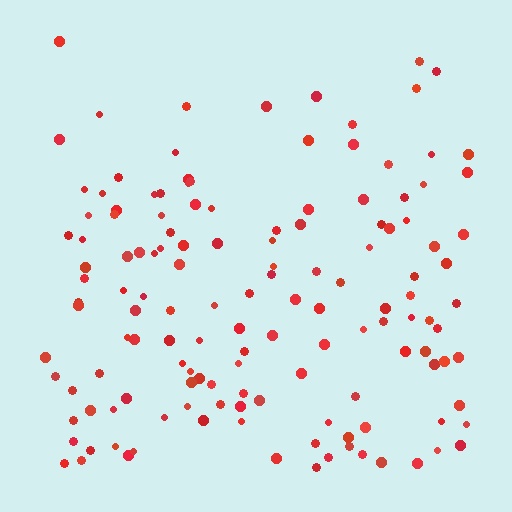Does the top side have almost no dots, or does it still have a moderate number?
Still a moderate number, just noticeably fewer than the bottom.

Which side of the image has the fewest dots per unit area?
The top.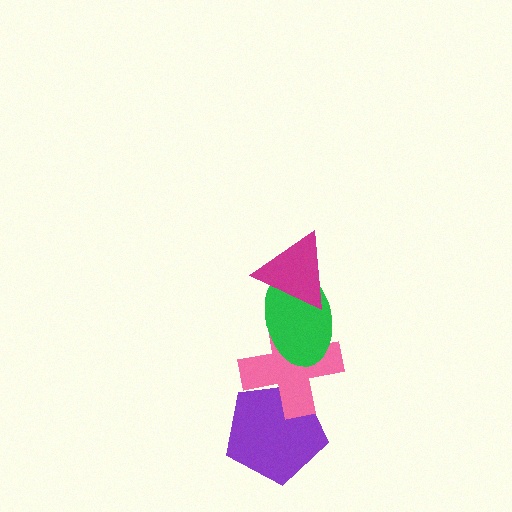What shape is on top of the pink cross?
The green ellipse is on top of the pink cross.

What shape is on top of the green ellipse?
The magenta triangle is on top of the green ellipse.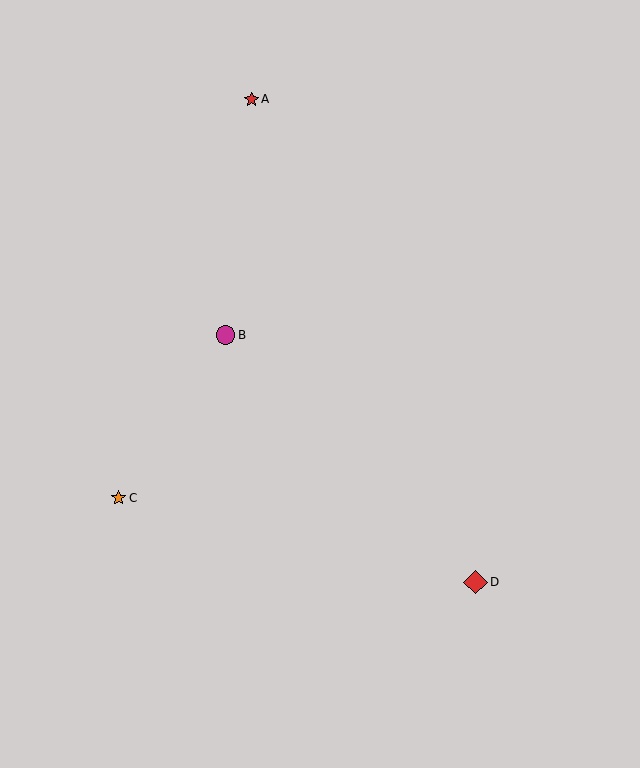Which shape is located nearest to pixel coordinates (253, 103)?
The red star (labeled A) at (252, 99) is nearest to that location.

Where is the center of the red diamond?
The center of the red diamond is at (475, 582).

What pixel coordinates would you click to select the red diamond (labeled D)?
Click at (475, 582) to select the red diamond D.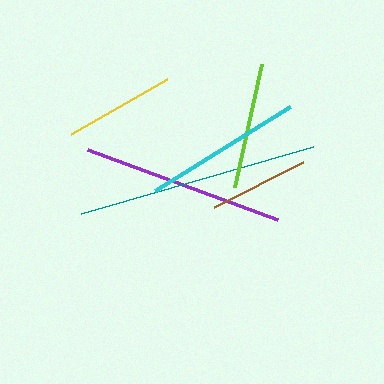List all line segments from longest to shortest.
From longest to shortest: teal, purple, cyan, lime, yellow, brown.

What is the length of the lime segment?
The lime segment is approximately 125 pixels long.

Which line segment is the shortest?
The brown line is the shortest at approximately 99 pixels.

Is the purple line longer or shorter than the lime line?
The purple line is longer than the lime line.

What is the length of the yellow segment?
The yellow segment is approximately 110 pixels long.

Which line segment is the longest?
The teal line is the longest at approximately 242 pixels.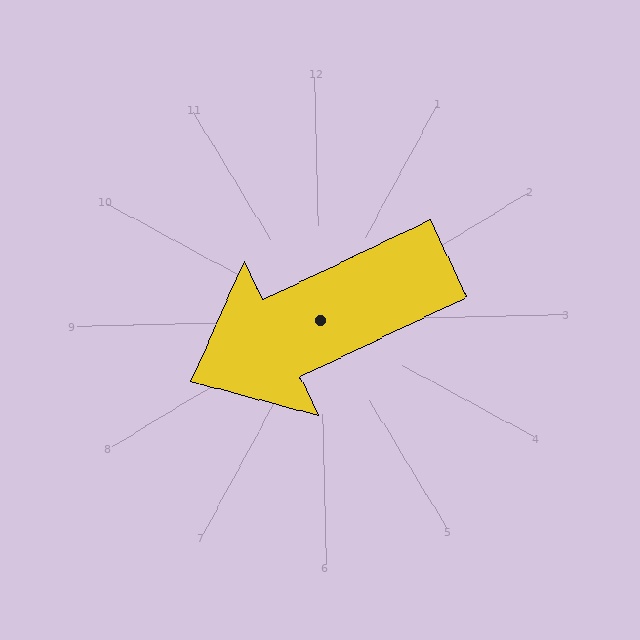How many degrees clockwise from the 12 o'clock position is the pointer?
Approximately 246 degrees.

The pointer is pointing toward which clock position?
Roughly 8 o'clock.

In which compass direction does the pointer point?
Southwest.